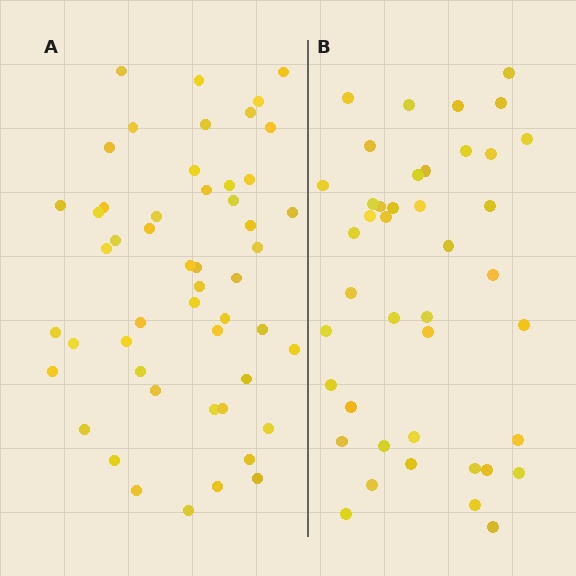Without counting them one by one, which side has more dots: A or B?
Region A (the left region) has more dots.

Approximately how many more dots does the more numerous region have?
Region A has roughly 8 or so more dots than region B.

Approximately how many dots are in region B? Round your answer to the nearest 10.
About 40 dots. (The exact count is 42, which rounds to 40.)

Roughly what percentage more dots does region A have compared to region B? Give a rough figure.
About 20% more.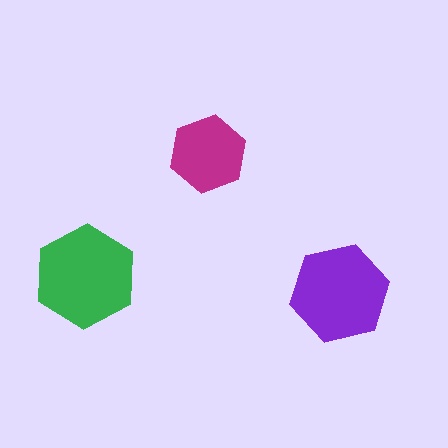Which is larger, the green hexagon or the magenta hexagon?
The green one.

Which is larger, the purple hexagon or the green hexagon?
The green one.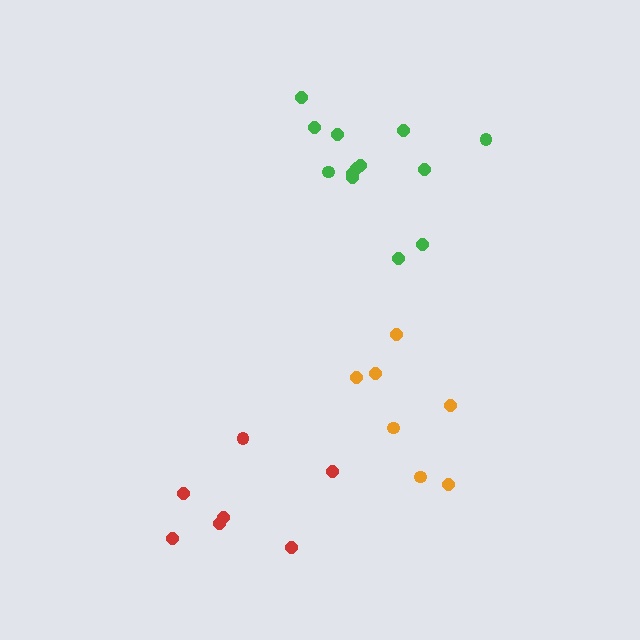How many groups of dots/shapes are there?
There are 3 groups.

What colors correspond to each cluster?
The clusters are colored: red, green, orange.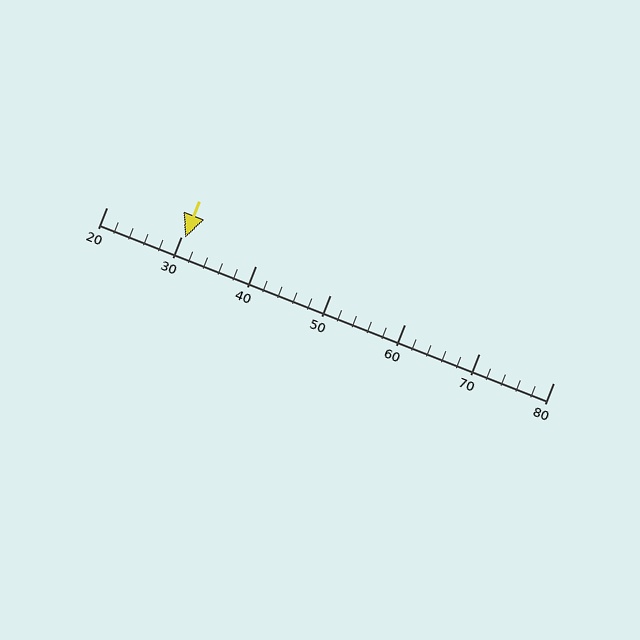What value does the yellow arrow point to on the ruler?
The yellow arrow points to approximately 31.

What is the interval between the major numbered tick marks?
The major tick marks are spaced 10 units apart.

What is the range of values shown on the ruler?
The ruler shows values from 20 to 80.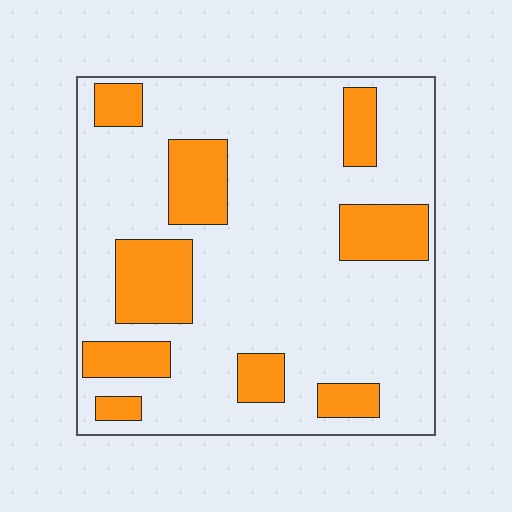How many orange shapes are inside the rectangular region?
9.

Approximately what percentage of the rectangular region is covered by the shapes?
Approximately 25%.